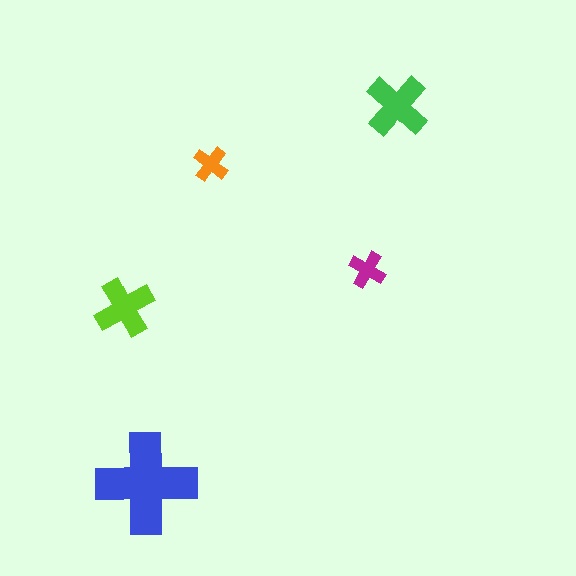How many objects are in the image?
There are 5 objects in the image.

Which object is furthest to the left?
The lime cross is leftmost.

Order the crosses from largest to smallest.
the blue one, the green one, the lime one, the magenta one, the orange one.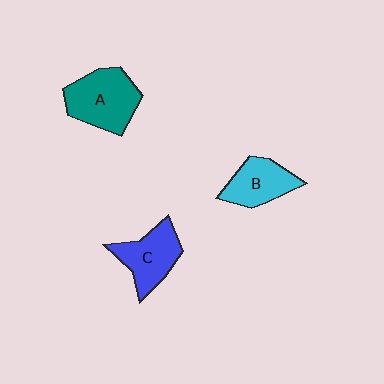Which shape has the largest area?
Shape A (teal).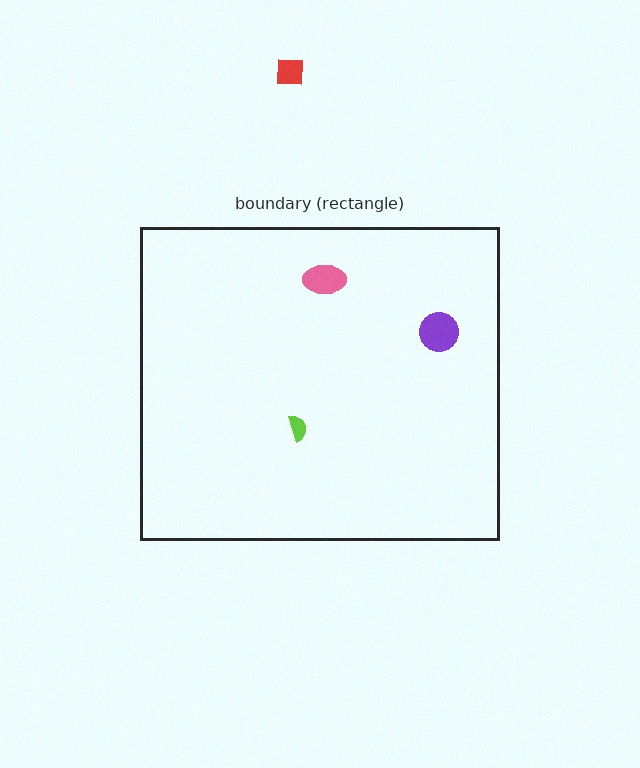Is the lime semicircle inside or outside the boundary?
Inside.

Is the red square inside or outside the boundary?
Outside.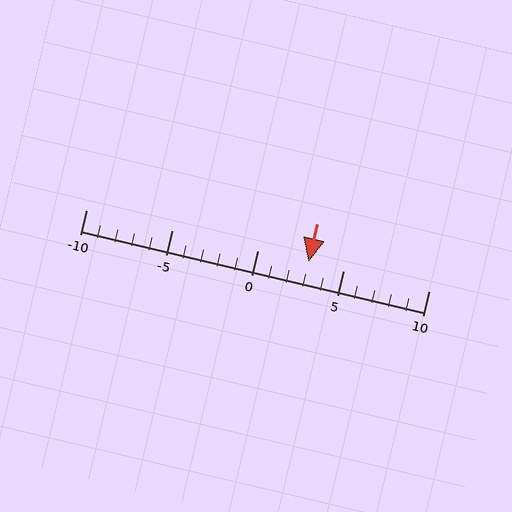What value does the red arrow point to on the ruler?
The red arrow points to approximately 3.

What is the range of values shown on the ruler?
The ruler shows values from -10 to 10.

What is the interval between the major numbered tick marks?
The major tick marks are spaced 5 units apart.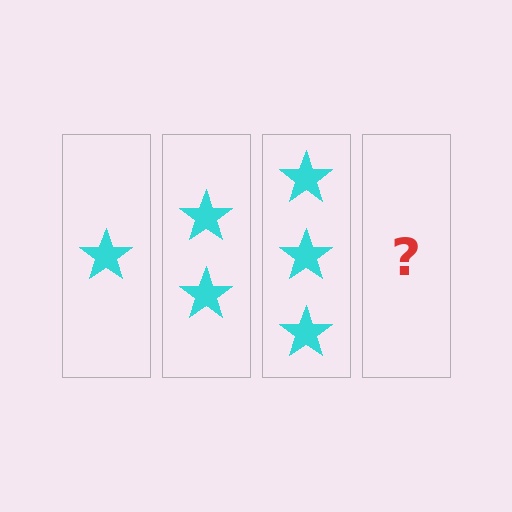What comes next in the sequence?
The next element should be 4 stars.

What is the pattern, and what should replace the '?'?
The pattern is that each step adds one more star. The '?' should be 4 stars.